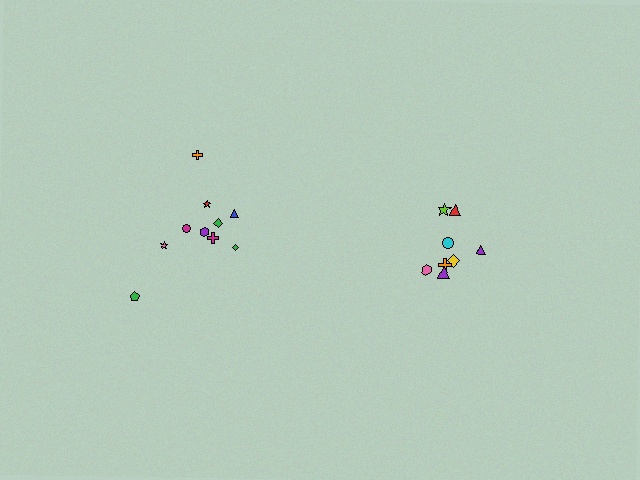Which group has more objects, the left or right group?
The left group.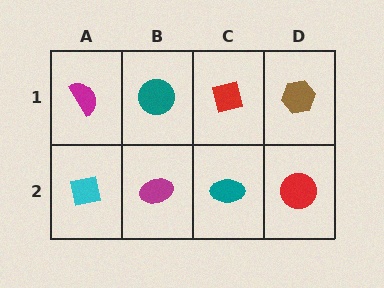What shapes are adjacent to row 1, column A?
A cyan square (row 2, column A), a teal circle (row 1, column B).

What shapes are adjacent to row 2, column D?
A brown hexagon (row 1, column D), a teal ellipse (row 2, column C).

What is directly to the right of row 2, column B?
A teal ellipse.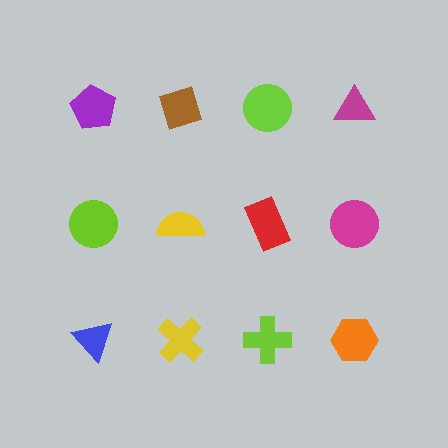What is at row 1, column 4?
A magenta triangle.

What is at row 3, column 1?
A blue triangle.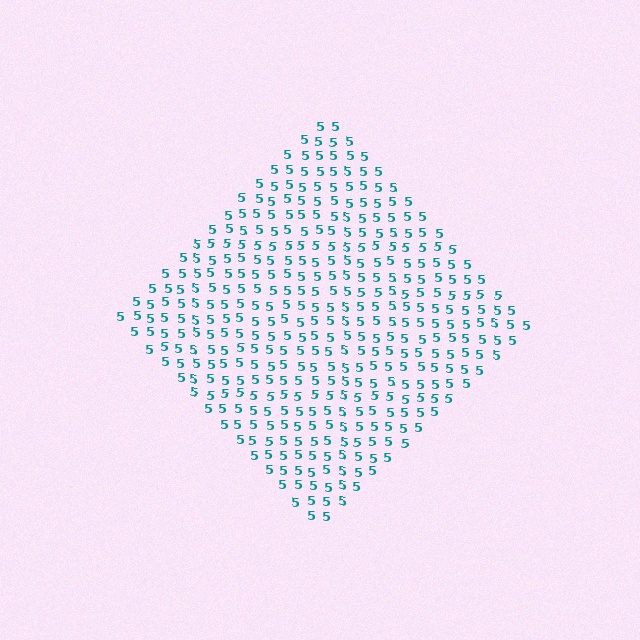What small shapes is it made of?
It is made of small digit 5's.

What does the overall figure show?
The overall figure shows a diamond.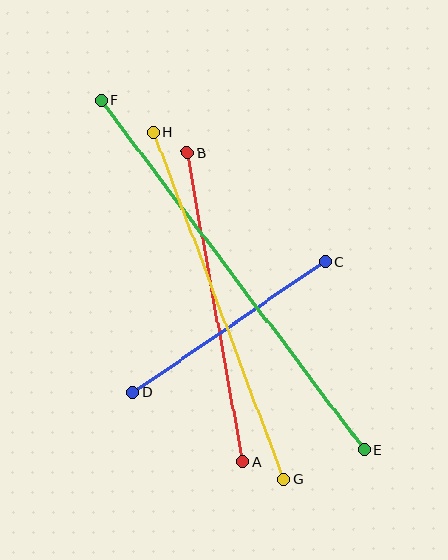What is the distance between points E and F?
The distance is approximately 437 pixels.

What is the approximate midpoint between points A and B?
The midpoint is at approximately (215, 308) pixels.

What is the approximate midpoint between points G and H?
The midpoint is at approximately (219, 306) pixels.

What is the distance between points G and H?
The distance is approximately 371 pixels.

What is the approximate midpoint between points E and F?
The midpoint is at approximately (233, 275) pixels.